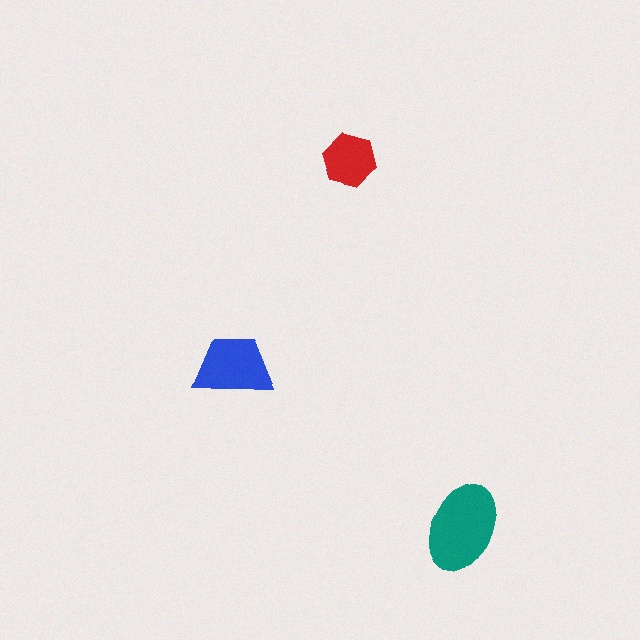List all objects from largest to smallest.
The teal ellipse, the blue trapezoid, the red hexagon.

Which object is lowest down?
The teal ellipse is bottommost.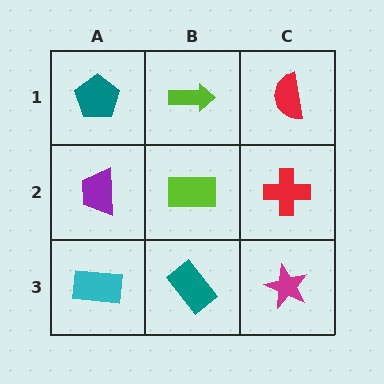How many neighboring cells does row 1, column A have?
2.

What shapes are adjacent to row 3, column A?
A purple trapezoid (row 2, column A), a teal rectangle (row 3, column B).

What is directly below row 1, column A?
A purple trapezoid.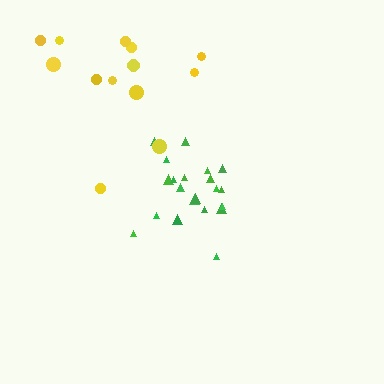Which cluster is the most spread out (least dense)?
Yellow.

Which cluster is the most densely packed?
Green.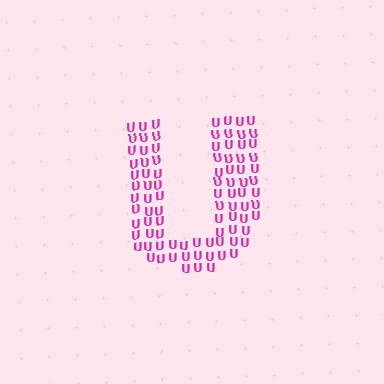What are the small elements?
The small elements are letter U's.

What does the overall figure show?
The overall figure shows the letter U.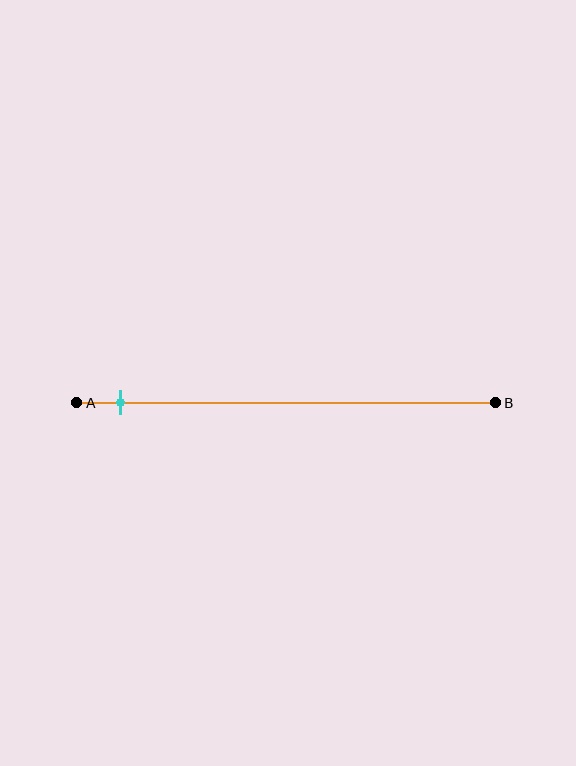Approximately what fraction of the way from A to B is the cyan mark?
The cyan mark is approximately 10% of the way from A to B.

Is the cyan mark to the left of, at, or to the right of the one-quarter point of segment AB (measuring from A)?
The cyan mark is to the left of the one-quarter point of segment AB.